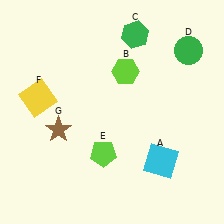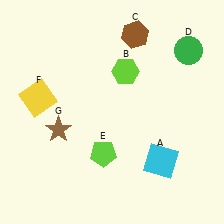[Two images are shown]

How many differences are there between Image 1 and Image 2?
There is 1 difference between the two images.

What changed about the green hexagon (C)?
In Image 1, C is green. In Image 2, it changed to brown.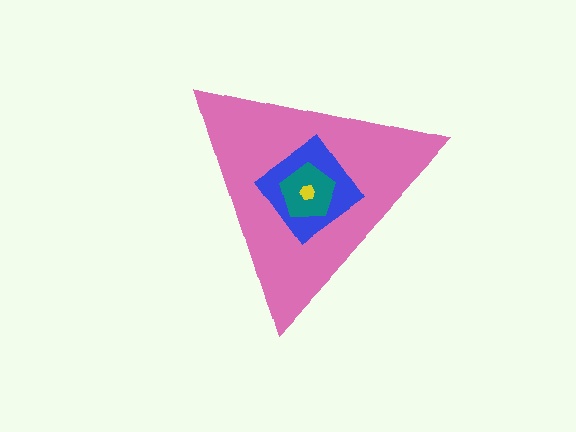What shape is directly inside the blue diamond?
The teal pentagon.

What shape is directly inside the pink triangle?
The blue diamond.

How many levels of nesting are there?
4.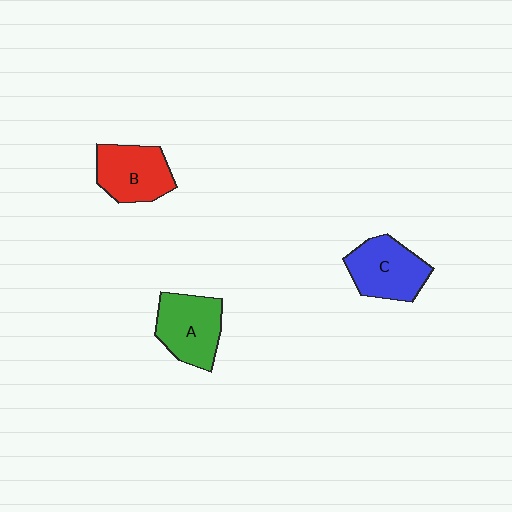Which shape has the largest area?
Shape A (green).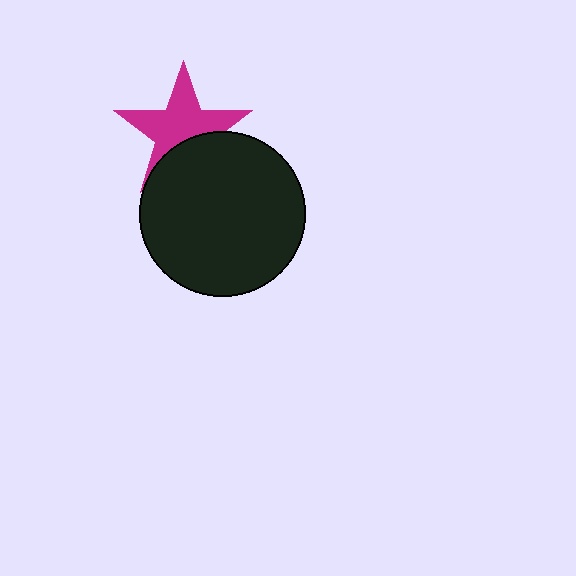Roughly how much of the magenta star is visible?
Most of it is visible (roughly 66%).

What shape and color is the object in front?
The object in front is a black circle.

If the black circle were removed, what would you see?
You would see the complete magenta star.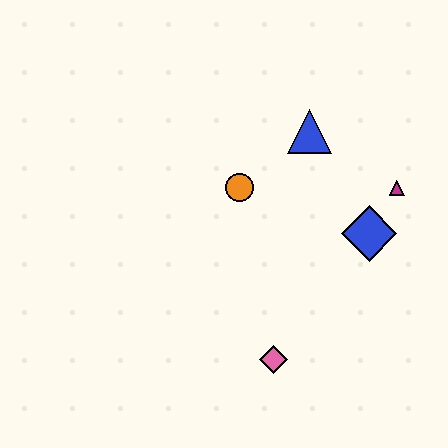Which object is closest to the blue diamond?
The magenta triangle is closest to the blue diamond.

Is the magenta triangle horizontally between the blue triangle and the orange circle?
No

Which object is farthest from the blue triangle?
The pink diamond is farthest from the blue triangle.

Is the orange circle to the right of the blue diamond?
No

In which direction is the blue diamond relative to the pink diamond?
The blue diamond is above the pink diamond.